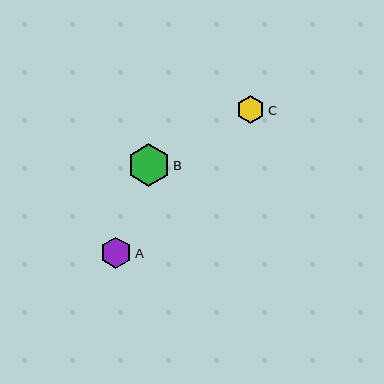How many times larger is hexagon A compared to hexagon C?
Hexagon A is approximately 1.1 times the size of hexagon C.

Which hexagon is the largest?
Hexagon B is the largest with a size of approximately 43 pixels.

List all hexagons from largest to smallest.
From largest to smallest: B, A, C.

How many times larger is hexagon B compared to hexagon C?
Hexagon B is approximately 1.5 times the size of hexagon C.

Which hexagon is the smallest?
Hexagon C is the smallest with a size of approximately 28 pixels.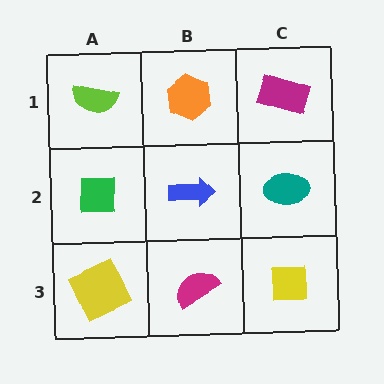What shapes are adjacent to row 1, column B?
A blue arrow (row 2, column B), a lime semicircle (row 1, column A), a magenta rectangle (row 1, column C).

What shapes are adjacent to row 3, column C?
A teal ellipse (row 2, column C), a magenta semicircle (row 3, column B).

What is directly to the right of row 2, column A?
A blue arrow.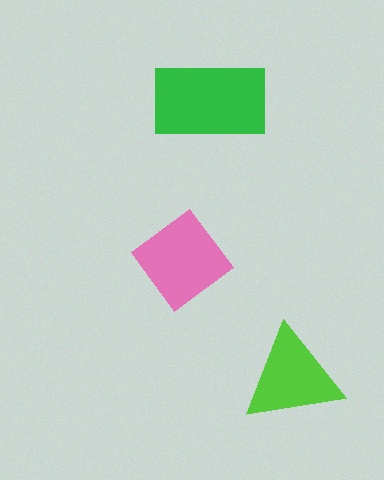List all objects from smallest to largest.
The lime triangle, the pink diamond, the green rectangle.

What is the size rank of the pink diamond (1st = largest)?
2nd.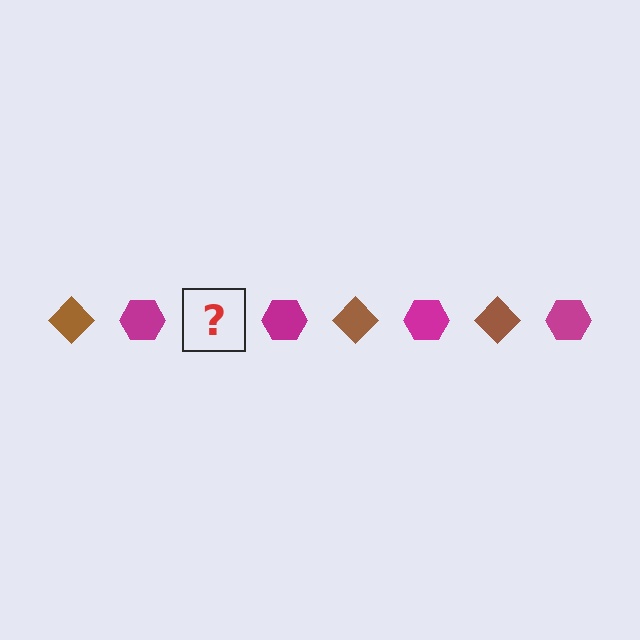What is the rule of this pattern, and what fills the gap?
The rule is that the pattern alternates between brown diamond and magenta hexagon. The gap should be filled with a brown diamond.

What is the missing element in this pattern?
The missing element is a brown diamond.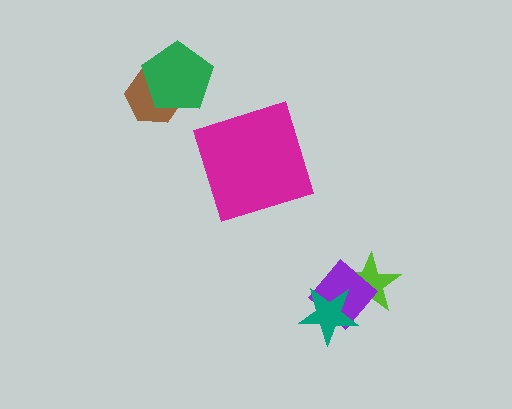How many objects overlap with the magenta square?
0 objects overlap with the magenta square.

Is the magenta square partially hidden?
No, no other shape covers it.